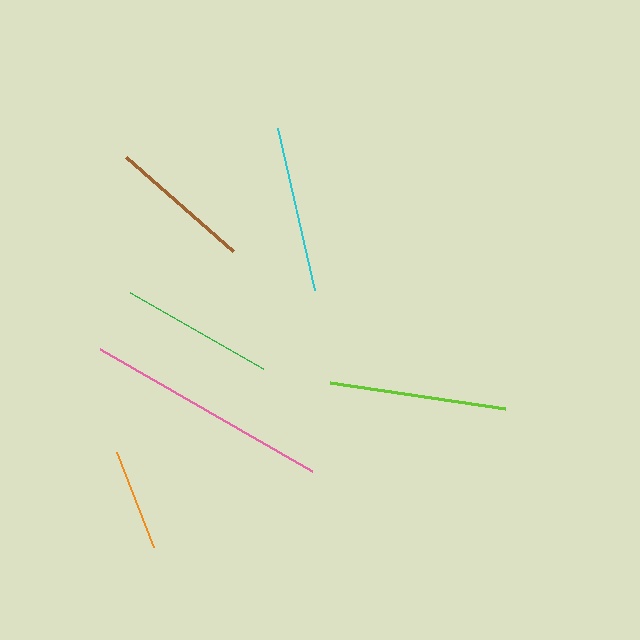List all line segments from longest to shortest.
From longest to shortest: pink, lime, cyan, green, brown, orange.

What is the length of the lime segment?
The lime segment is approximately 177 pixels long.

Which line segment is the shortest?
The orange line is the shortest at approximately 102 pixels.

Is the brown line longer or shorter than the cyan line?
The cyan line is longer than the brown line.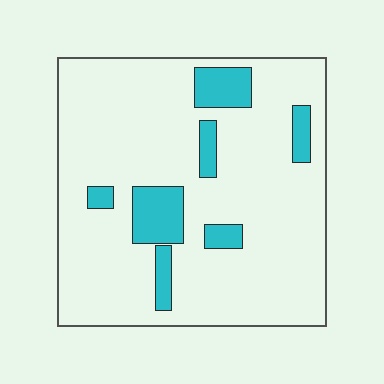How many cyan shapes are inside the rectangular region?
7.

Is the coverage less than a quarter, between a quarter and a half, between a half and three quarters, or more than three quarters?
Less than a quarter.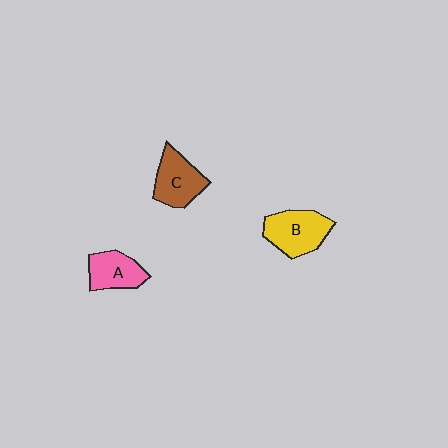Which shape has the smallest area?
Shape A (pink).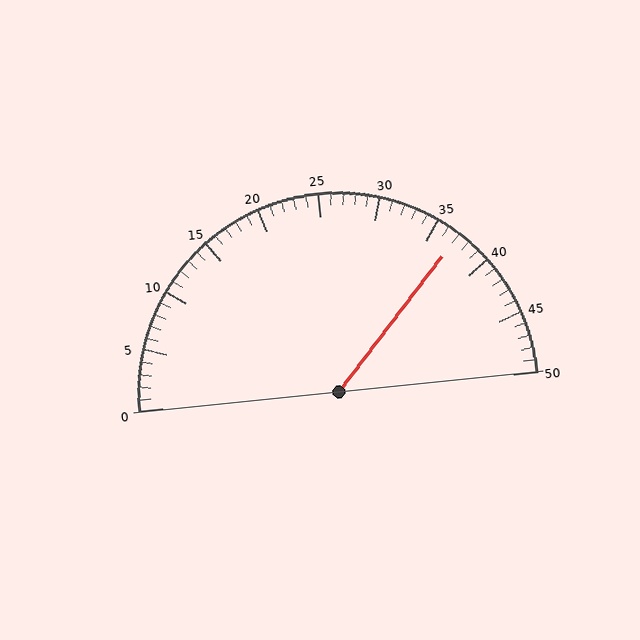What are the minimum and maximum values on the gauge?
The gauge ranges from 0 to 50.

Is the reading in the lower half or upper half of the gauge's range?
The reading is in the upper half of the range (0 to 50).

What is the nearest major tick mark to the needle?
The nearest major tick mark is 35.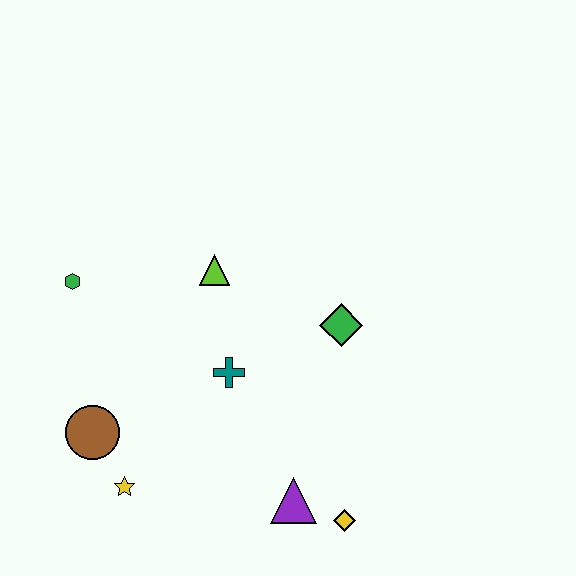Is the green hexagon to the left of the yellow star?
Yes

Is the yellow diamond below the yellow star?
Yes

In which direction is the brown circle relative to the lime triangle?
The brown circle is below the lime triangle.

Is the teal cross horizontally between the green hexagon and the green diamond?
Yes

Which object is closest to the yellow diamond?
The purple triangle is closest to the yellow diamond.